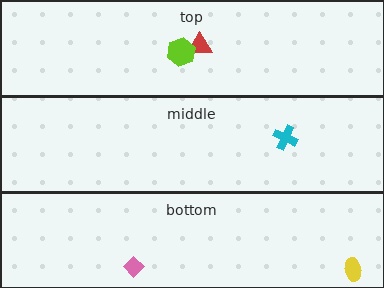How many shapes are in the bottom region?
2.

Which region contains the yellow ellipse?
The bottom region.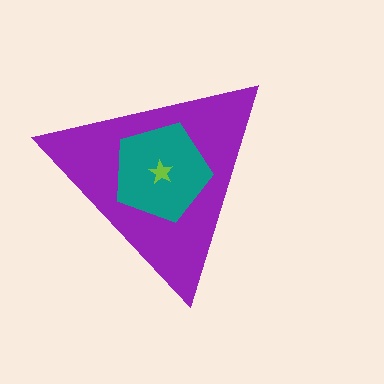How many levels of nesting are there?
3.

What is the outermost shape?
The purple triangle.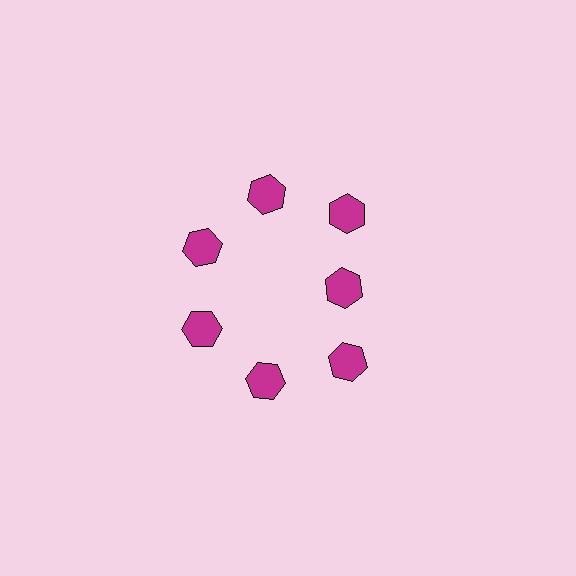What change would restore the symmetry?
The symmetry would be restored by moving it outward, back onto the ring so that all 7 hexagons sit at equal angles and equal distance from the center.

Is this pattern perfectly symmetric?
No. The 7 magenta hexagons are arranged in a ring, but one element near the 3 o'clock position is pulled inward toward the center, breaking the 7-fold rotational symmetry.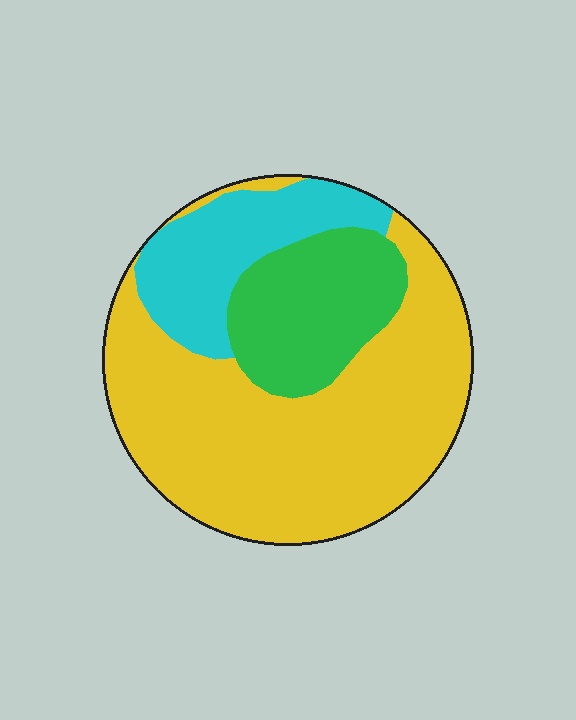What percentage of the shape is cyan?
Cyan takes up between a sixth and a third of the shape.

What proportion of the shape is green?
Green takes up less than a quarter of the shape.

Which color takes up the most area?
Yellow, at roughly 60%.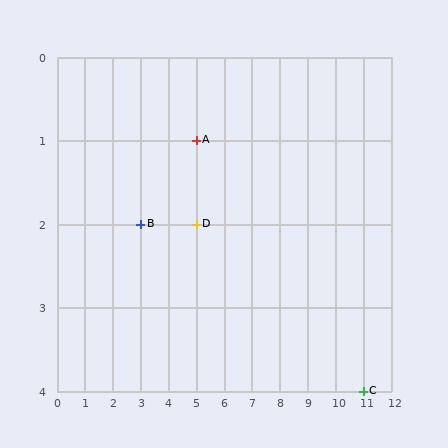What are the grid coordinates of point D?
Point D is at grid coordinates (5, 2).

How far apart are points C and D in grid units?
Points C and D are 6 columns and 2 rows apart (about 6.3 grid units diagonally).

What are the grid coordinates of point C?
Point C is at grid coordinates (11, 4).